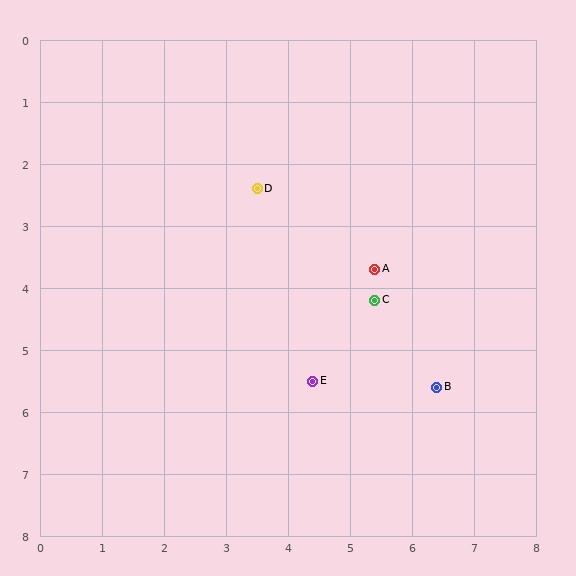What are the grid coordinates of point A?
Point A is at approximately (5.4, 3.7).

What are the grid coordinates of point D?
Point D is at approximately (3.5, 2.4).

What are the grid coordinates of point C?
Point C is at approximately (5.4, 4.2).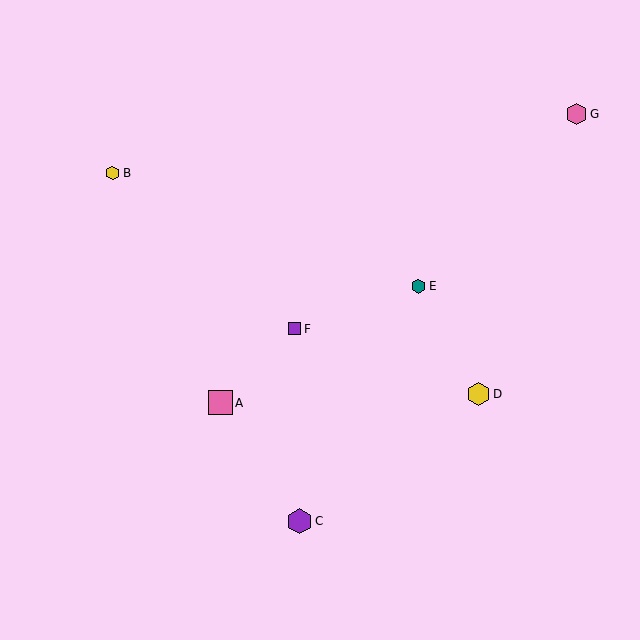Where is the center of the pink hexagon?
The center of the pink hexagon is at (577, 114).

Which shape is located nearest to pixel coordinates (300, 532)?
The purple hexagon (labeled C) at (299, 521) is nearest to that location.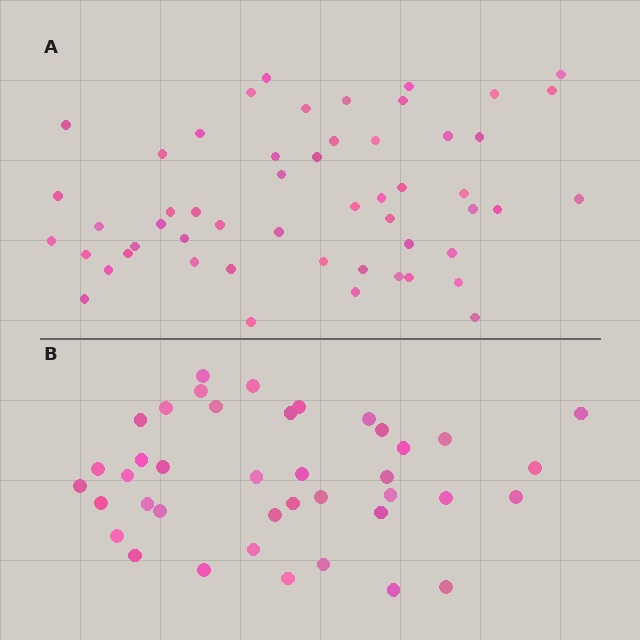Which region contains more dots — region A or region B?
Region A (the top region) has more dots.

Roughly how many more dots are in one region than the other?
Region A has approximately 15 more dots than region B.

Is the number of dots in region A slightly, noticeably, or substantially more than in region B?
Region A has noticeably more, but not dramatically so. The ratio is roughly 1.3 to 1.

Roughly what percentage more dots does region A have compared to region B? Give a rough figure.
About 30% more.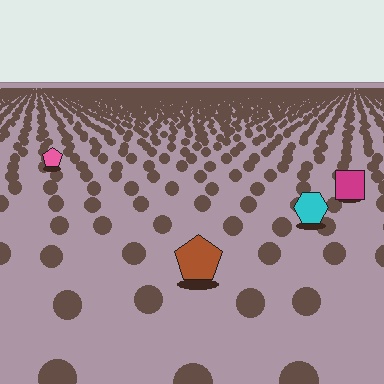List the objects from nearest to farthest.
From nearest to farthest: the brown pentagon, the cyan hexagon, the magenta square, the pink pentagon.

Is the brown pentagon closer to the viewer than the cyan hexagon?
Yes. The brown pentagon is closer — you can tell from the texture gradient: the ground texture is coarser near it.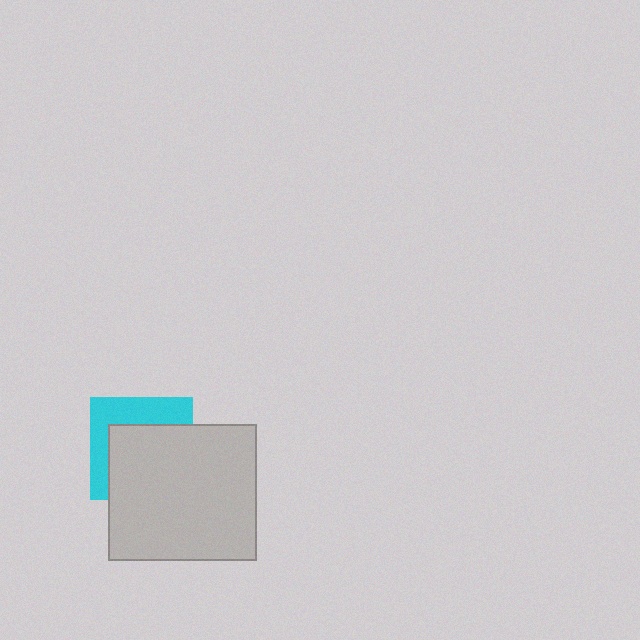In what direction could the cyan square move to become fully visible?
The cyan square could move toward the upper-left. That would shift it out from behind the light gray rectangle entirely.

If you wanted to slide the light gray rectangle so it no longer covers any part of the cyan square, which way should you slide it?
Slide it toward the lower-right — that is the most direct way to separate the two shapes.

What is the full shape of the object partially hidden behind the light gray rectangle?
The partially hidden object is a cyan square.